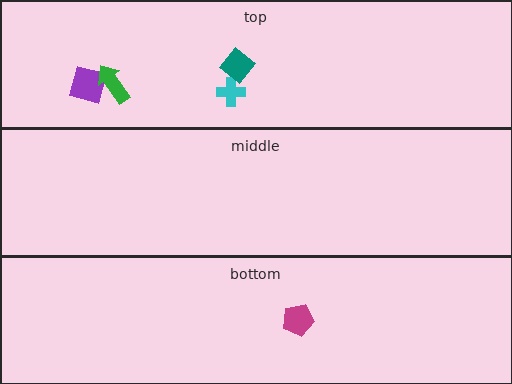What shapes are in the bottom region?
The magenta pentagon.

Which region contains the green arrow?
The top region.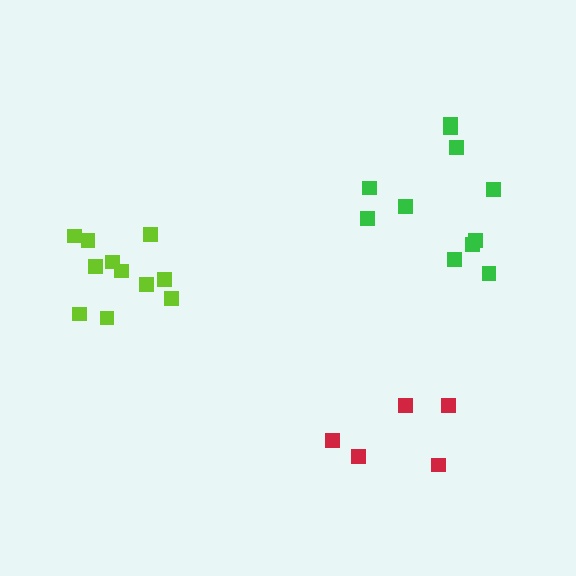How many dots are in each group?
Group 1: 11 dots, Group 2: 11 dots, Group 3: 5 dots (27 total).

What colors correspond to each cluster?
The clusters are colored: lime, green, red.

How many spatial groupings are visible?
There are 3 spatial groupings.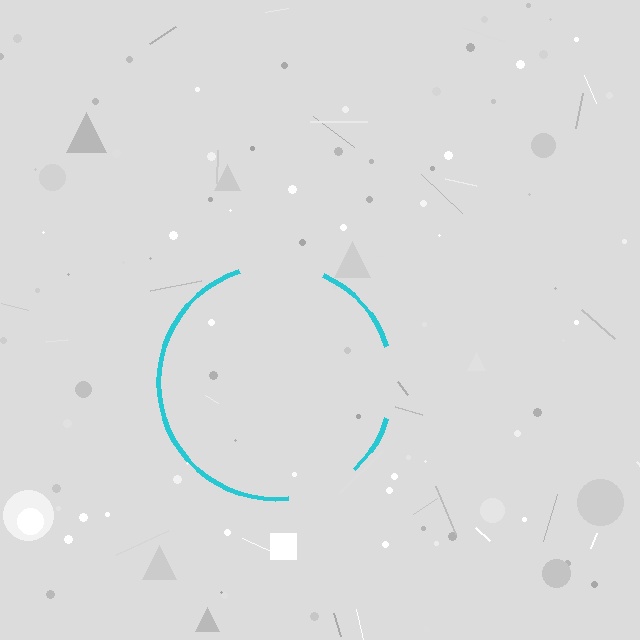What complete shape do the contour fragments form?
The contour fragments form a circle.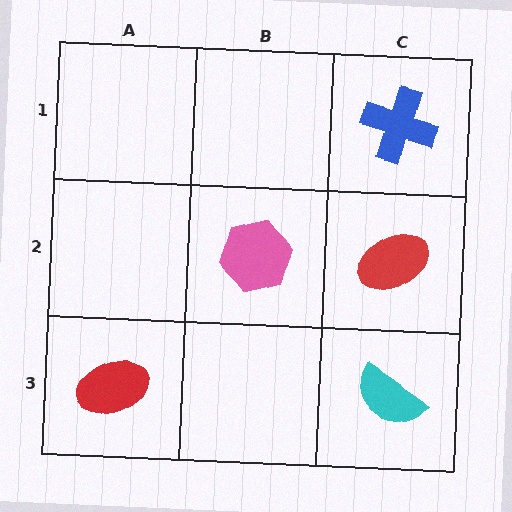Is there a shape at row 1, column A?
No, that cell is empty.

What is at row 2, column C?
A red ellipse.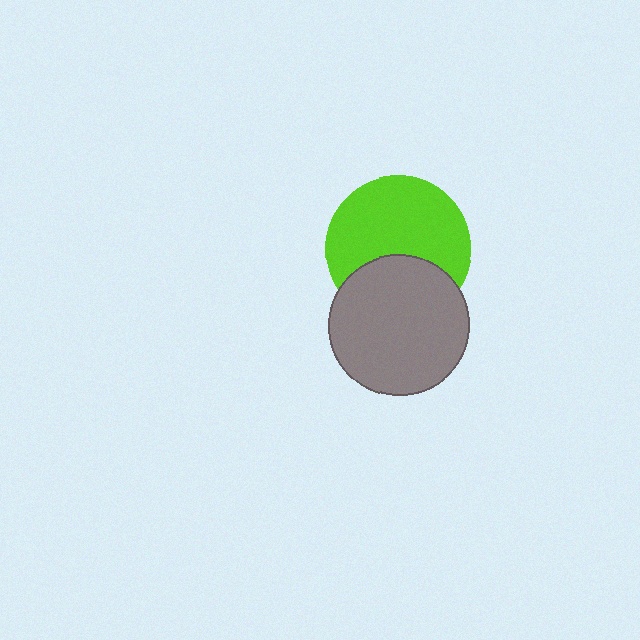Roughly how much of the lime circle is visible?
Most of it is visible (roughly 65%).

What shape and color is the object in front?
The object in front is a gray circle.